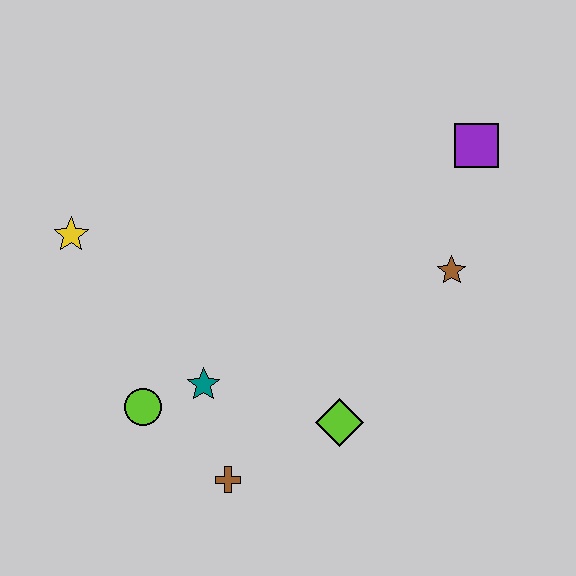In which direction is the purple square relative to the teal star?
The purple square is to the right of the teal star.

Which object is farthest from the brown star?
The yellow star is farthest from the brown star.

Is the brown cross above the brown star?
No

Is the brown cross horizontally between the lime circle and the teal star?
No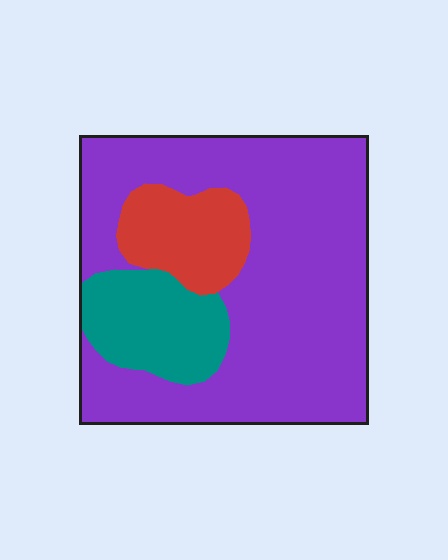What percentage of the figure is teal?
Teal takes up about one sixth (1/6) of the figure.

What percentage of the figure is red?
Red takes up less than a sixth of the figure.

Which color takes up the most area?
Purple, at roughly 70%.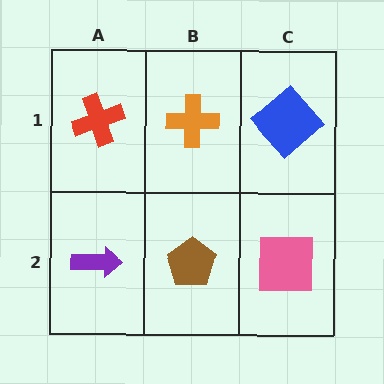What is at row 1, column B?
An orange cross.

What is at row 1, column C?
A blue diamond.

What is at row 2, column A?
A purple arrow.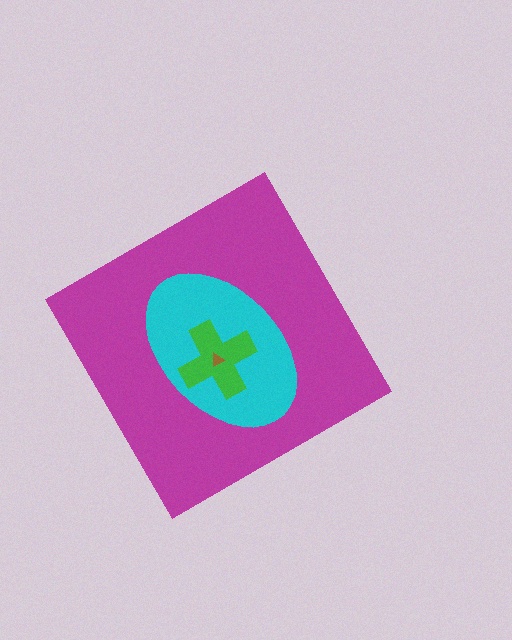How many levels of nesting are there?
4.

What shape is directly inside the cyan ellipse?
The green cross.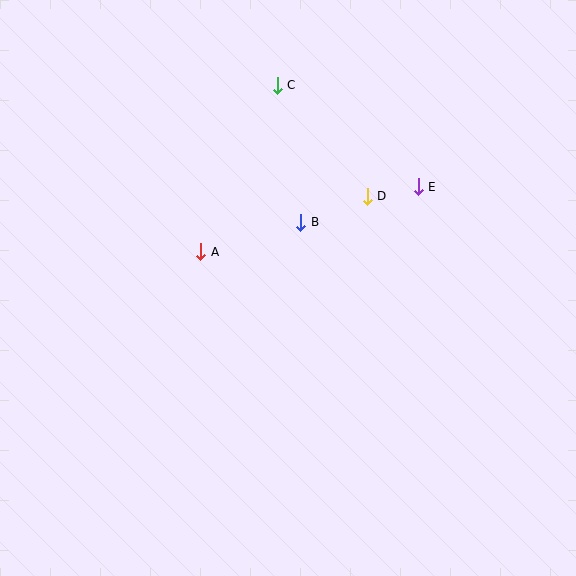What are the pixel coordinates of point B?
Point B is at (301, 222).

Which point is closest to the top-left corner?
Point C is closest to the top-left corner.